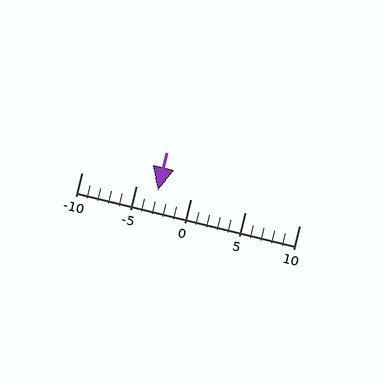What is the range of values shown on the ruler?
The ruler shows values from -10 to 10.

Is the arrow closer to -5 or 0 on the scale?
The arrow is closer to -5.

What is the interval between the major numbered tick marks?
The major tick marks are spaced 5 units apart.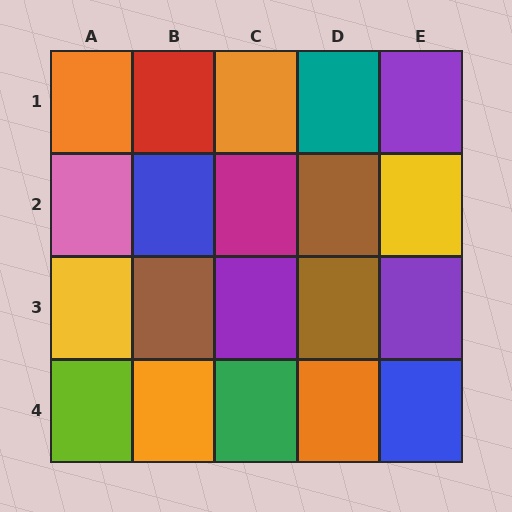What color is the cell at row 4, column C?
Green.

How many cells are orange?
4 cells are orange.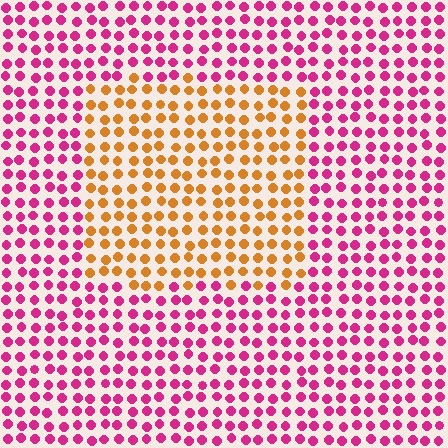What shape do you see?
I see a rectangle.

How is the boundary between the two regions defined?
The boundary is defined purely by a slight shift in hue (about 65 degrees). Spacing, size, and orientation are identical on both sides.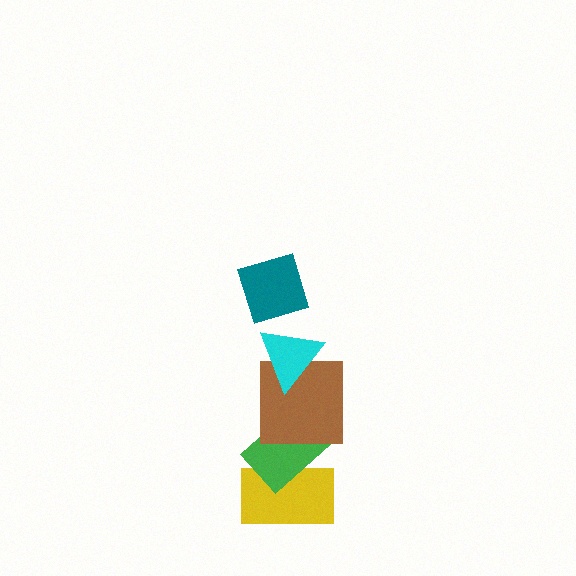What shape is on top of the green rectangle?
The brown square is on top of the green rectangle.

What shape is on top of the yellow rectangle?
The green rectangle is on top of the yellow rectangle.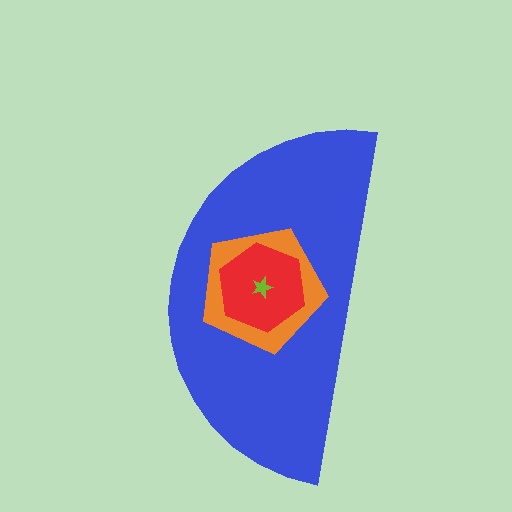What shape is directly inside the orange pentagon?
The red hexagon.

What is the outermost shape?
The blue semicircle.